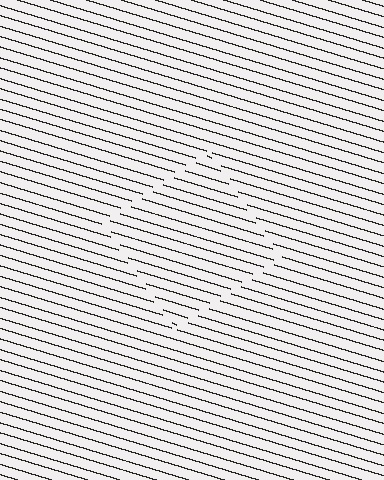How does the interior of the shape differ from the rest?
The interior of the shape contains the same grating, shifted by half a period — the contour is defined by the phase discontinuity where line-ends from the inner and outer gratings abut.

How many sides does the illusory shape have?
4 sides — the line-ends trace a square.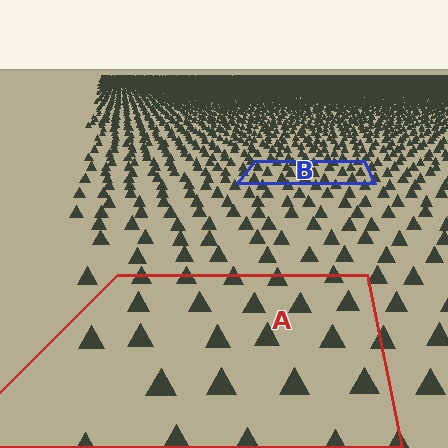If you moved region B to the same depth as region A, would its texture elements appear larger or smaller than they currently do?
They would appear larger. At a closer depth, the same texture elements are projected at a bigger on-screen size.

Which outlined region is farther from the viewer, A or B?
Region B is farther from the viewer — the texture elements inside it appear smaller and more densely packed.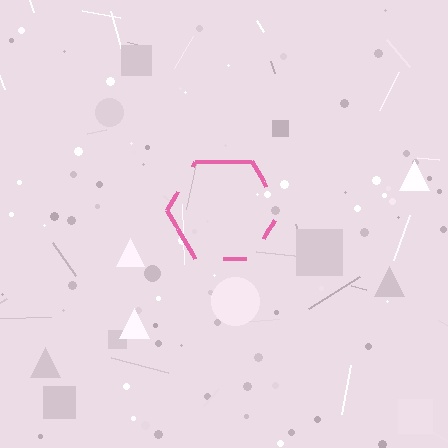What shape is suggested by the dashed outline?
The dashed outline suggests a hexagon.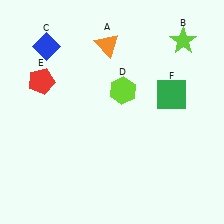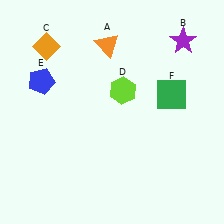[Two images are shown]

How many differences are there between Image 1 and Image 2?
There are 3 differences between the two images.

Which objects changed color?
B changed from lime to purple. C changed from blue to orange. E changed from red to blue.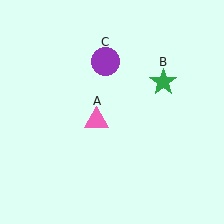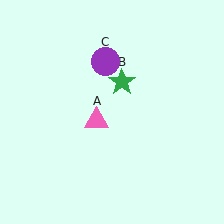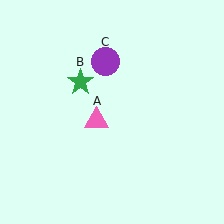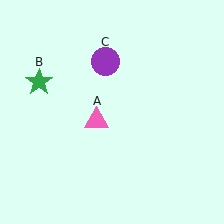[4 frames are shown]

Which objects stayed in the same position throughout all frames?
Pink triangle (object A) and purple circle (object C) remained stationary.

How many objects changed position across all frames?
1 object changed position: green star (object B).